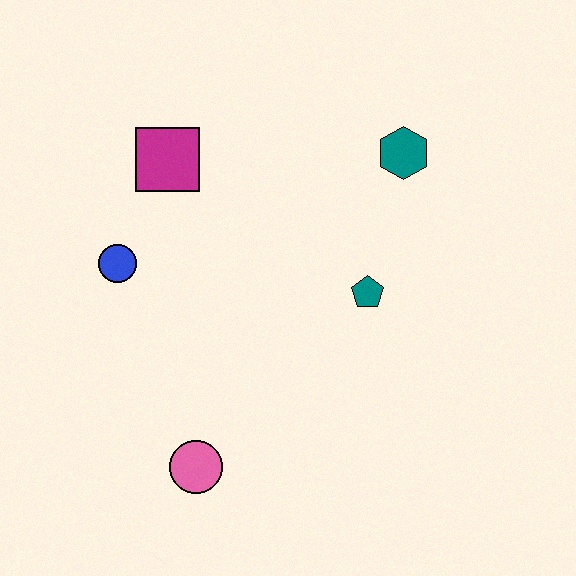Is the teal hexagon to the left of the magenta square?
No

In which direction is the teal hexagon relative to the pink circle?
The teal hexagon is above the pink circle.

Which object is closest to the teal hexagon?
The teal pentagon is closest to the teal hexagon.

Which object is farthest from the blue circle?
The teal hexagon is farthest from the blue circle.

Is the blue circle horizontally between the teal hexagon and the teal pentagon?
No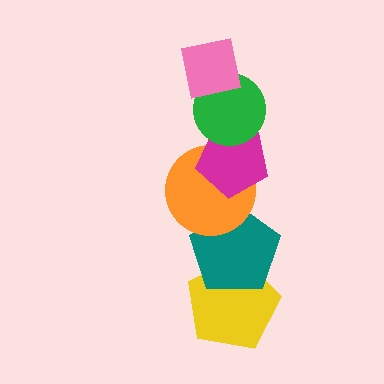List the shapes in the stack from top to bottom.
From top to bottom: the pink square, the green circle, the magenta pentagon, the orange circle, the teal pentagon, the yellow pentagon.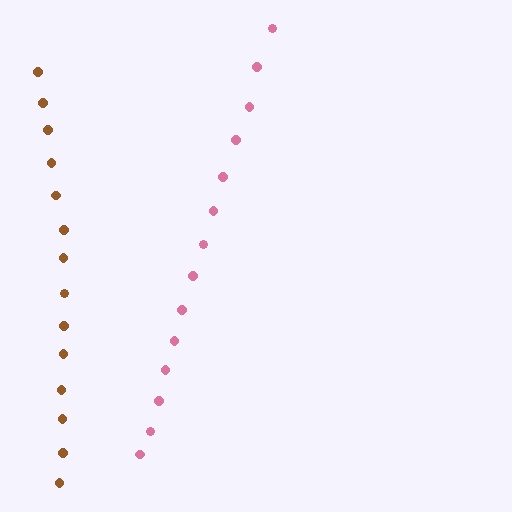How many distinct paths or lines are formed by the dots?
There are 2 distinct paths.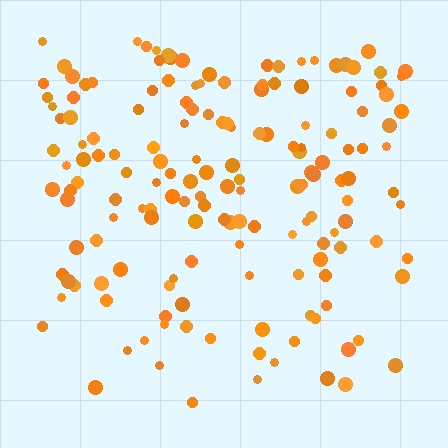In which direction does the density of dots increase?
From bottom to top, with the top side densest.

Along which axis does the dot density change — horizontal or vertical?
Vertical.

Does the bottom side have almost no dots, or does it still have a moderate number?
Still a moderate number, just noticeably fewer than the top.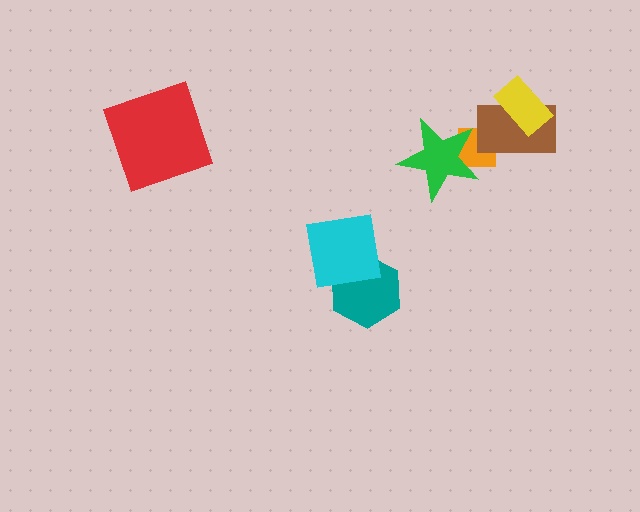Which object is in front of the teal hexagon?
The cyan square is in front of the teal hexagon.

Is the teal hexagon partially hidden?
Yes, it is partially covered by another shape.